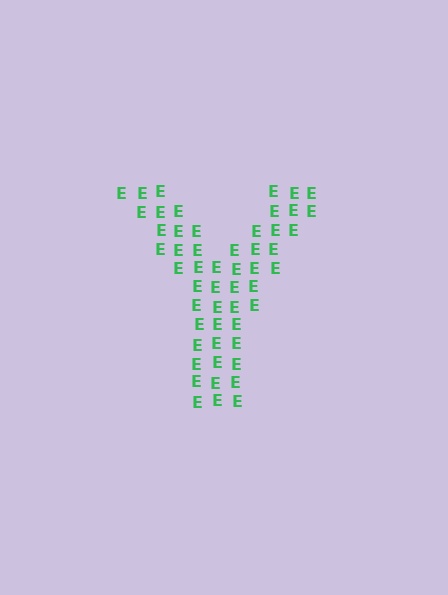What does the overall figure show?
The overall figure shows the letter Y.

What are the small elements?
The small elements are letter E's.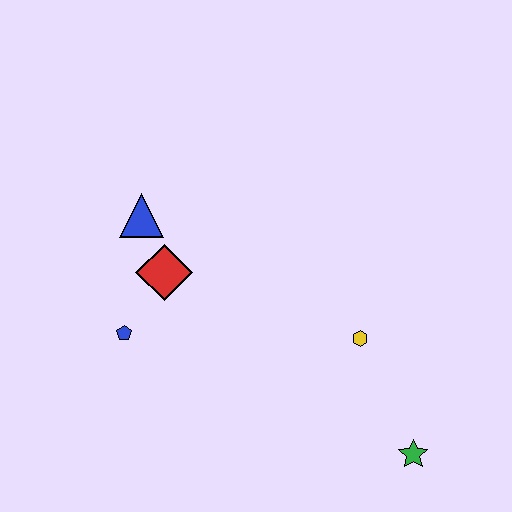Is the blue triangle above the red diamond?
Yes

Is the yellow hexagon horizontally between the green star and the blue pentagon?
Yes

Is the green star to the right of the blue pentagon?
Yes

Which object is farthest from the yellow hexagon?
The blue triangle is farthest from the yellow hexagon.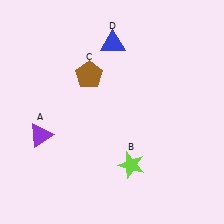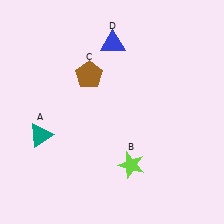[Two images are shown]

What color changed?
The triangle (A) changed from purple in Image 1 to teal in Image 2.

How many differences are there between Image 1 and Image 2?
There is 1 difference between the two images.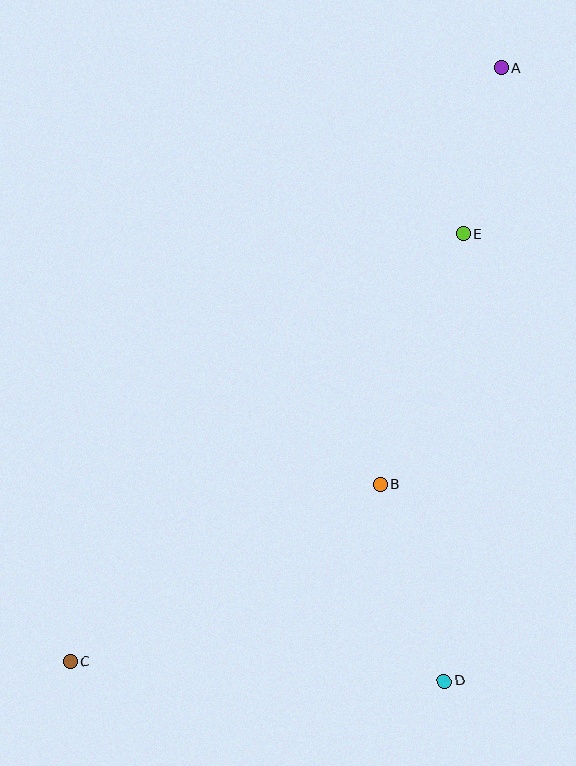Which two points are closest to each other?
Points A and E are closest to each other.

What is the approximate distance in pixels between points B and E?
The distance between B and E is approximately 264 pixels.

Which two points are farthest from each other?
Points A and C are farthest from each other.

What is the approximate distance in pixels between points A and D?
The distance between A and D is approximately 616 pixels.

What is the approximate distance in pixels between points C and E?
The distance between C and E is approximately 580 pixels.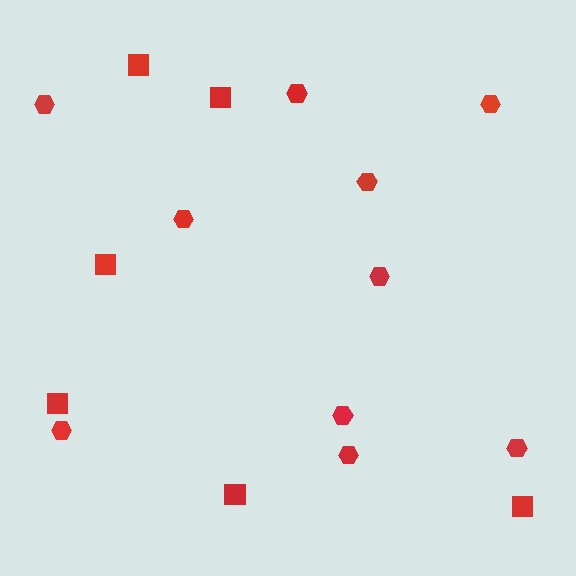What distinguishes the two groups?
There are 2 groups: one group of squares (6) and one group of hexagons (10).